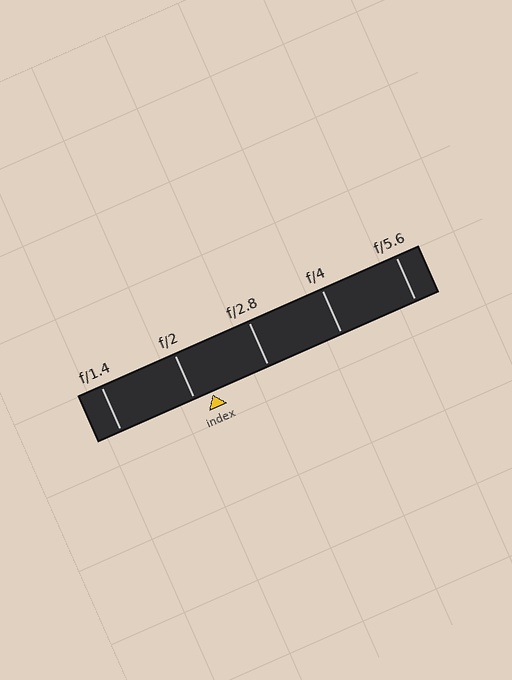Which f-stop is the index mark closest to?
The index mark is closest to f/2.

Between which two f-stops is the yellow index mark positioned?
The index mark is between f/2 and f/2.8.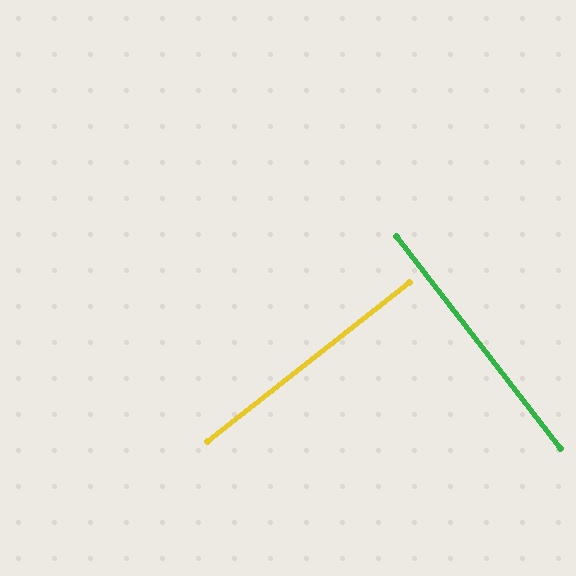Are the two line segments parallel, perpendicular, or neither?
Perpendicular — they meet at approximately 90°.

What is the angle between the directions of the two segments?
Approximately 90 degrees.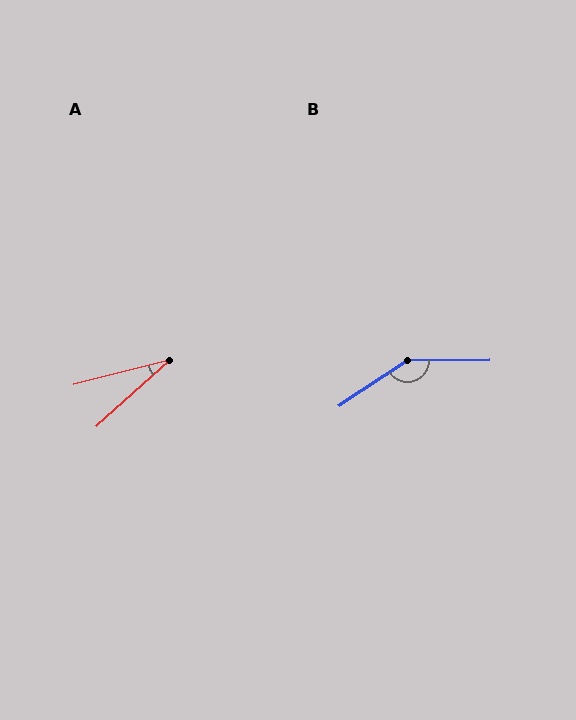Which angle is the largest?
B, at approximately 146 degrees.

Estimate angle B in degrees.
Approximately 146 degrees.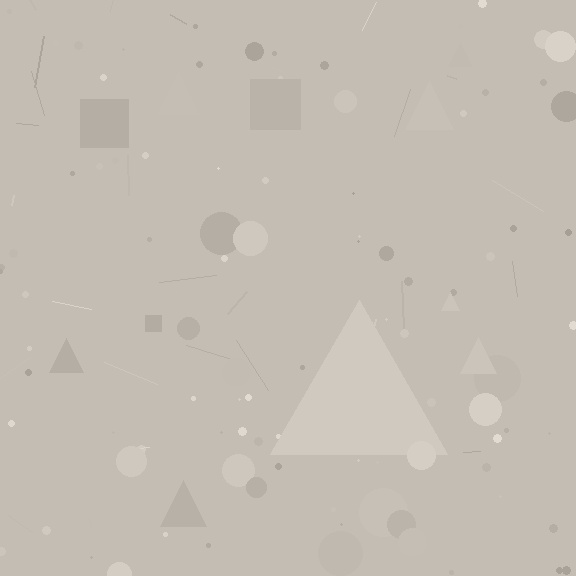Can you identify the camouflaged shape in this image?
The camouflaged shape is a triangle.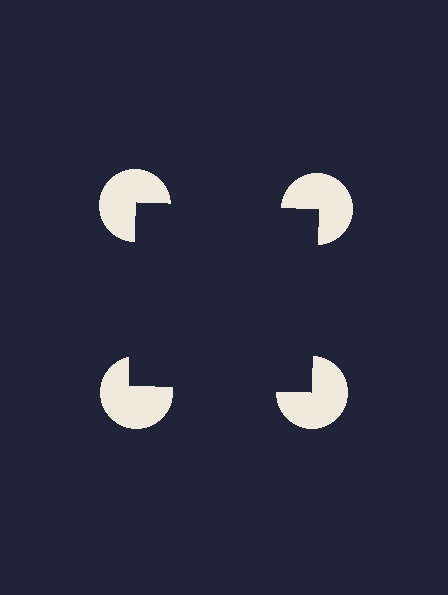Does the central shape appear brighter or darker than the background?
It typically appears slightly darker than the background, even though no actual brightness change is drawn.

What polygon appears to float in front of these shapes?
An illusory square — its edges are inferred from the aligned wedge cuts in the pac-man discs, not physically drawn.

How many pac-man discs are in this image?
There are 4 — one at each vertex of the illusory square.